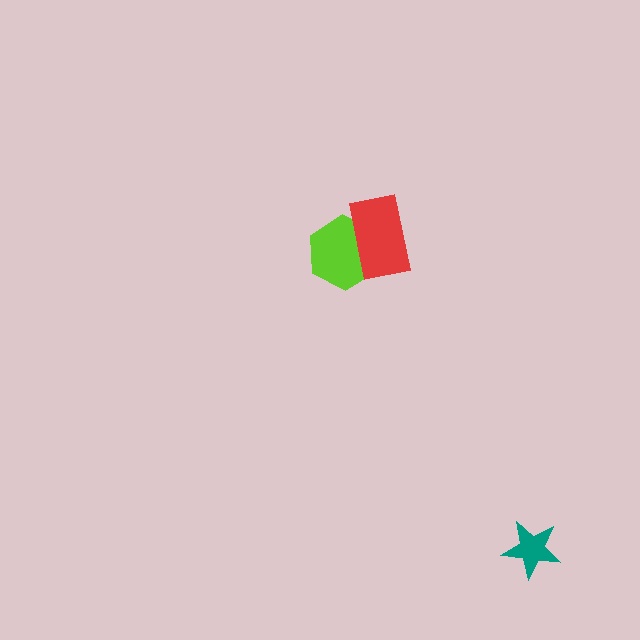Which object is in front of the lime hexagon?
The red rectangle is in front of the lime hexagon.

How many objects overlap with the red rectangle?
1 object overlaps with the red rectangle.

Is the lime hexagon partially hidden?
Yes, it is partially covered by another shape.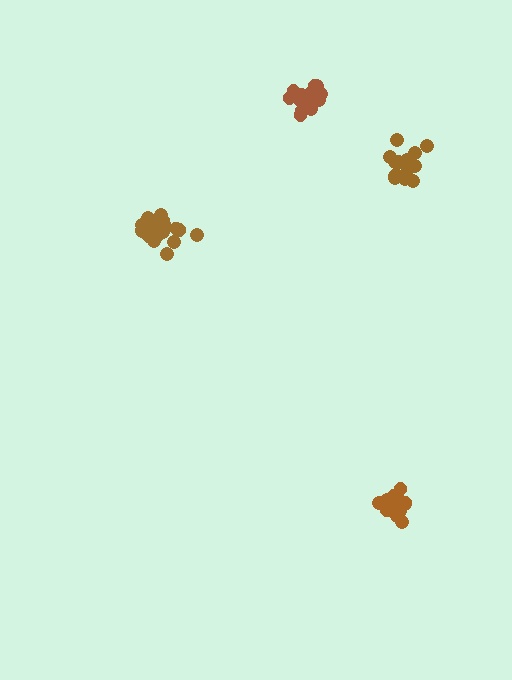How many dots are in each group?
Group 1: 14 dots, Group 2: 17 dots, Group 3: 20 dots, Group 4: 16 dots (67 total).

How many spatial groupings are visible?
There are 4 spatial groupings.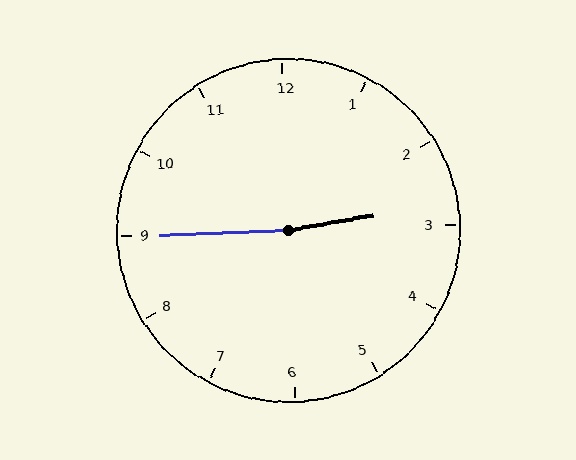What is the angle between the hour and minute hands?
Approximately 172 degrees.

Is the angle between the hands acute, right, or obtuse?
It is obtuse.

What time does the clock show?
2:45.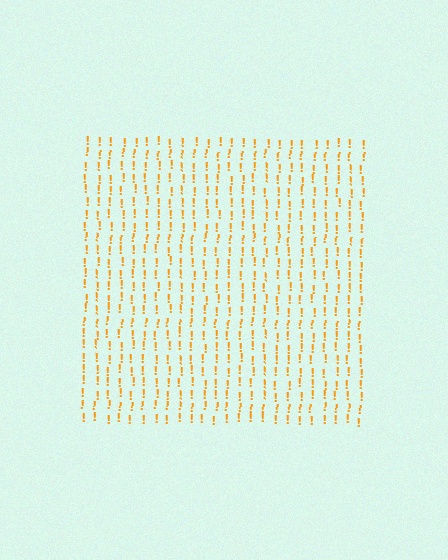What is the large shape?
The large shape is a square.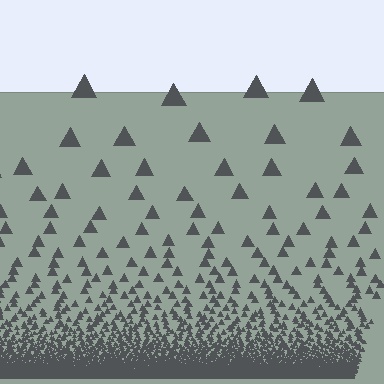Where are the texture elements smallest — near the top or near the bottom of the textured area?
Near the bottom.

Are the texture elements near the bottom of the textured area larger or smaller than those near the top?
Smaller. The gradient is inverted — elements near the bottom are smaller and denser.